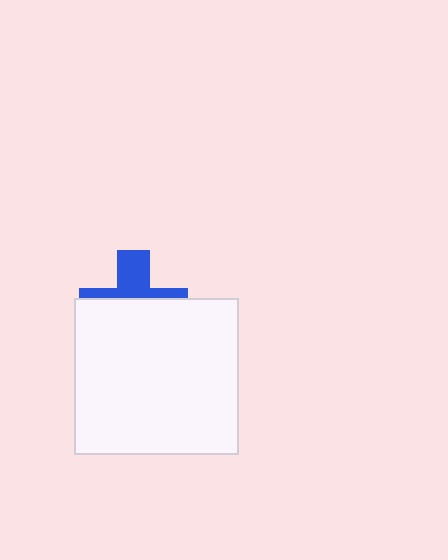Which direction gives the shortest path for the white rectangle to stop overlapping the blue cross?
Moving down gives the shortest separation.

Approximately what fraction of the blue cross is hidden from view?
Roughly 62% of the blue cross is hidden behind the white rectangle.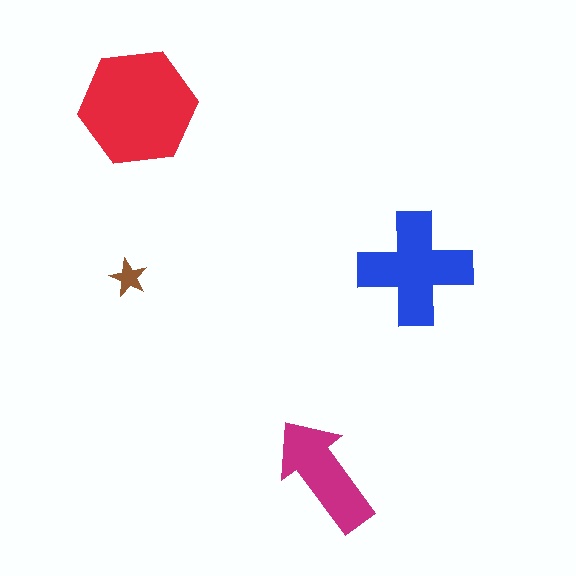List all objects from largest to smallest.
The red hexagon, the blue cross, the magenta arrow, the brown star.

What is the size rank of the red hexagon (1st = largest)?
1st.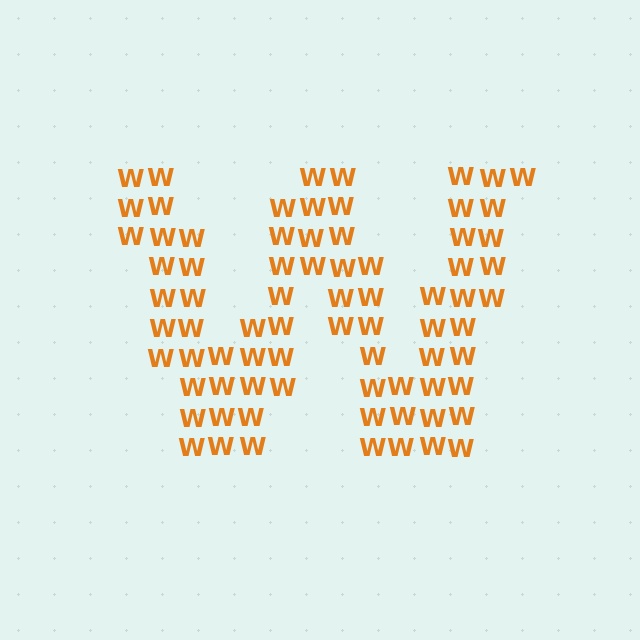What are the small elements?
The small elements are letter W's.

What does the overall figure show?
The overall figure shows the letter W.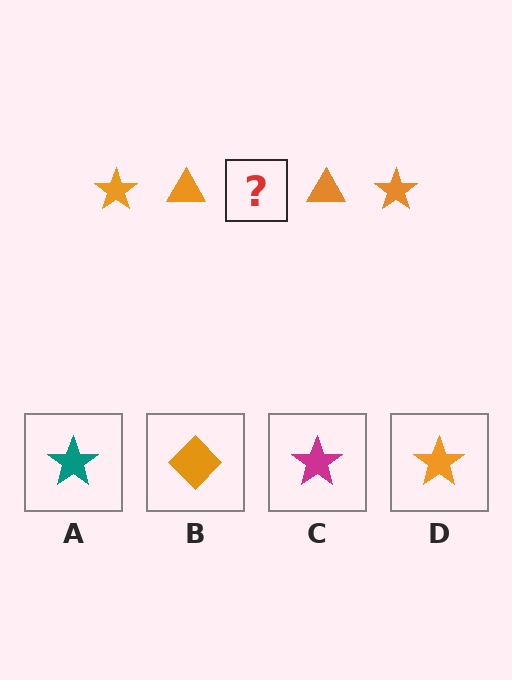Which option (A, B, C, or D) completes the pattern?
D.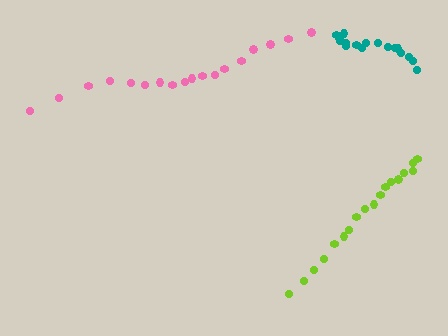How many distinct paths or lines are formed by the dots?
There are 3 distinct paths.